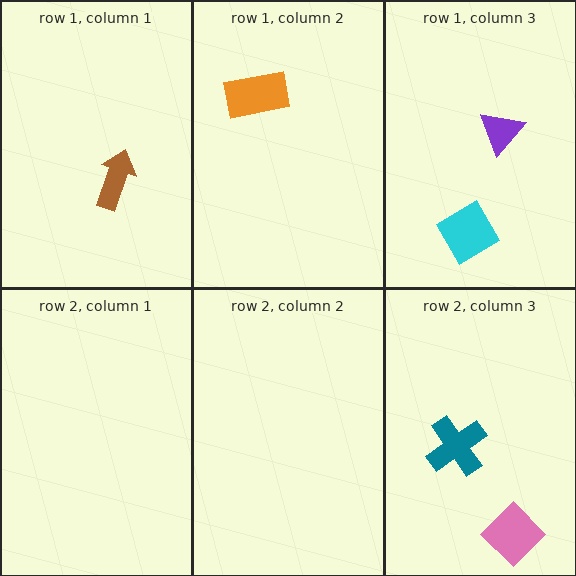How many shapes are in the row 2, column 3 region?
2.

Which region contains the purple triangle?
The row 1, column 3 region.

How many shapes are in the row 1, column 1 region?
1.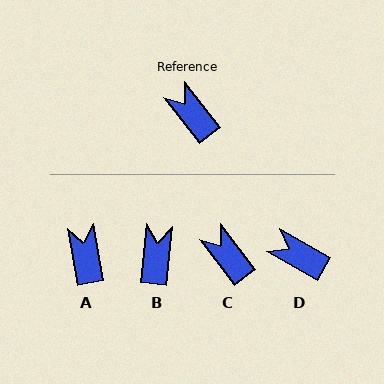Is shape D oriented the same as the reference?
No, it is off by about 23 degrees.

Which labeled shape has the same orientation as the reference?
C.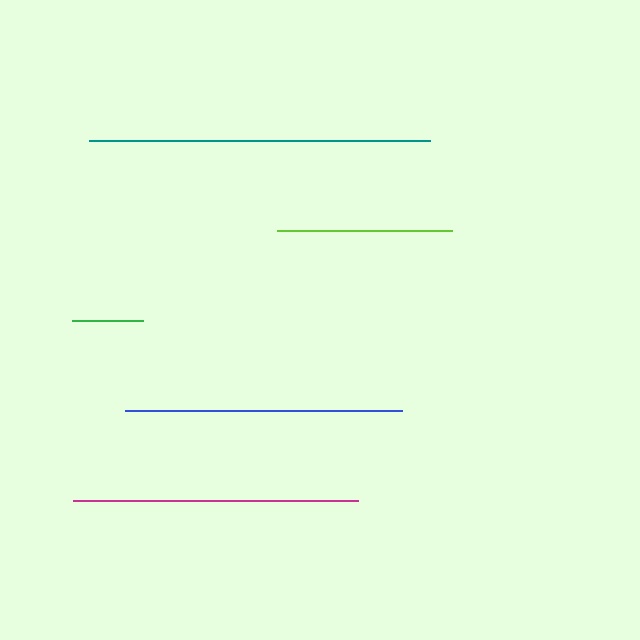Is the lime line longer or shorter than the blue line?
The blue line is longer than the lime line.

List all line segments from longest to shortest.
From longest to shortest: teal, magenta, blue, lime, green.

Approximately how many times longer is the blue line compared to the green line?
The blue line is approximately 3.9 times the length of the green line.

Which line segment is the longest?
The teal line is the longest at approximately 341 pixels.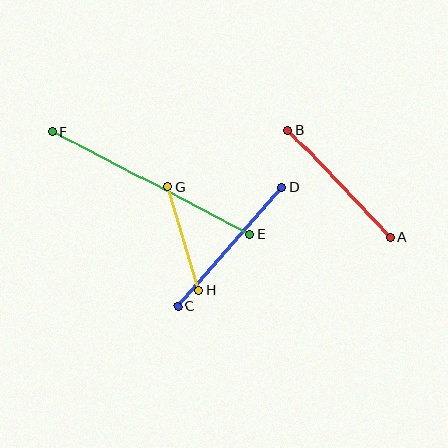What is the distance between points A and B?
The distance is approximately 148 pixels.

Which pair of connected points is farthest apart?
Points E and F are farthest apart.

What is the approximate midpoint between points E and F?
The midpoint is at approximately (151, 183) pixels.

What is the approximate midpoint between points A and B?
The midpoint is at approximately (339, 184) pixels.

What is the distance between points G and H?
The distance is approximately 108 pixels.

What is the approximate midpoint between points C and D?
The midpoint is at approximately (230, 247) pixels.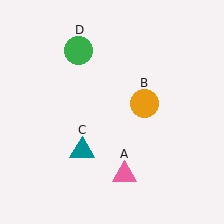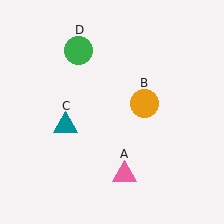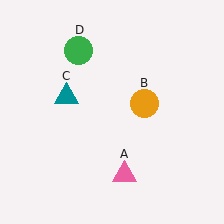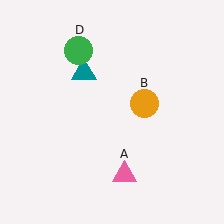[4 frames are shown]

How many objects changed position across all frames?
1 object changed position: teal triangle (object C).